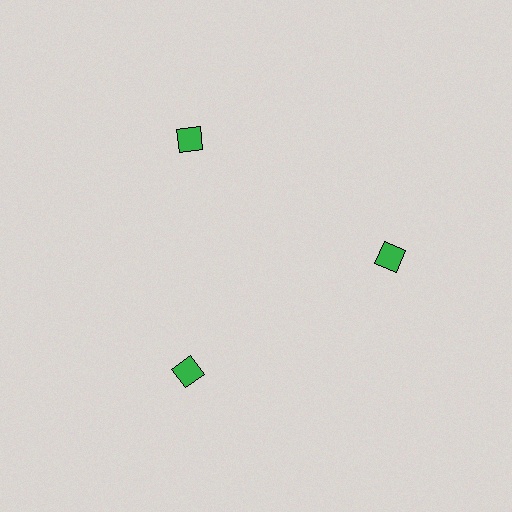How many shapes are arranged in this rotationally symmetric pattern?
There are 3 shapes, arranged in 3 groups of 1.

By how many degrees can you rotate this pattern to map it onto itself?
The pattern maps onto itself every 120 degrees of rotation.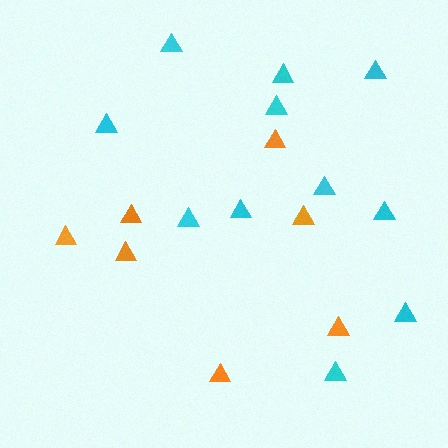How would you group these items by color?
There are 2 groups: one group of orange triangles (7) and one group of cyan triangles (11).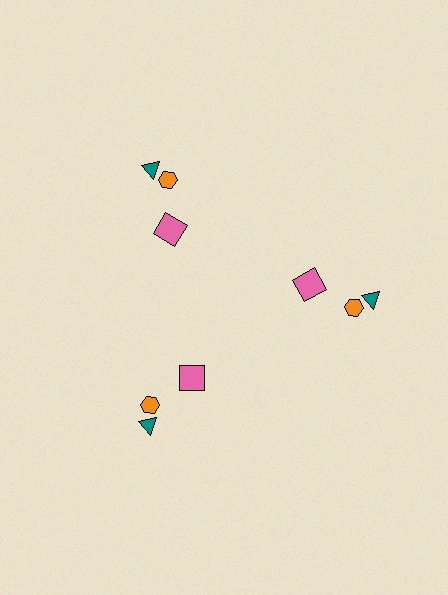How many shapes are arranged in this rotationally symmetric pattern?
There are 9 shapes, arranged in 3 groups of 3.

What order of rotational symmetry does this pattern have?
This pattern has 3-fold rotational symmetry.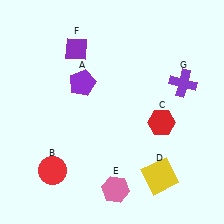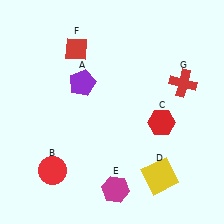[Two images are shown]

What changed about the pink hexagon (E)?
In Image 1, E is pink. In Image 2, it changed to magenta.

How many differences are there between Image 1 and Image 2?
There are 3 differences between the two images.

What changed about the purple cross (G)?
In Image 1, G is purple. In Image 2, it changed to red.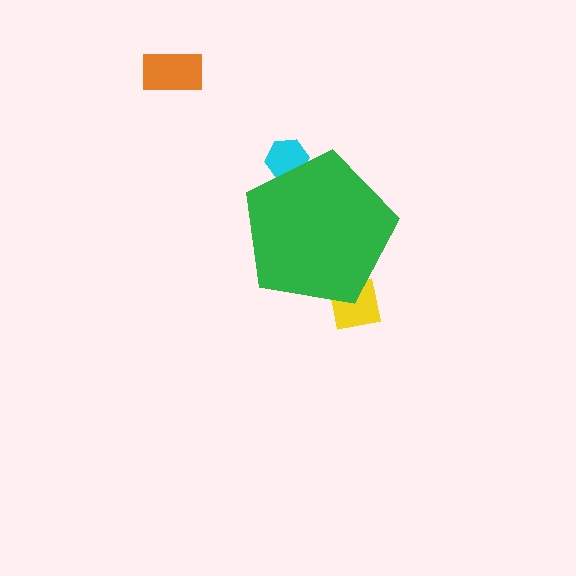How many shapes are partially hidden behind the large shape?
2 shapes are partially hidden.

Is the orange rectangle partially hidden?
No, the orange rectangle is fully visible.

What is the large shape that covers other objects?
A green pentagon.